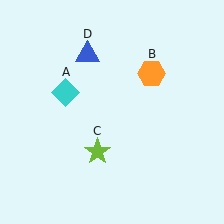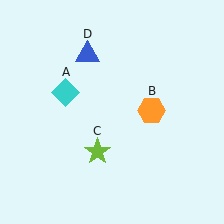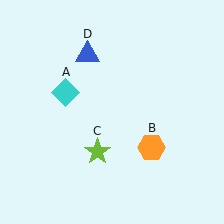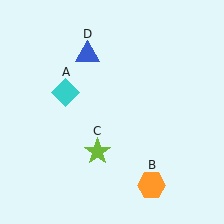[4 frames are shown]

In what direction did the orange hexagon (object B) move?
The orange hexagon (object B) moved down.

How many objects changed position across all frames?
1 object changed position: orange hexagon (object B).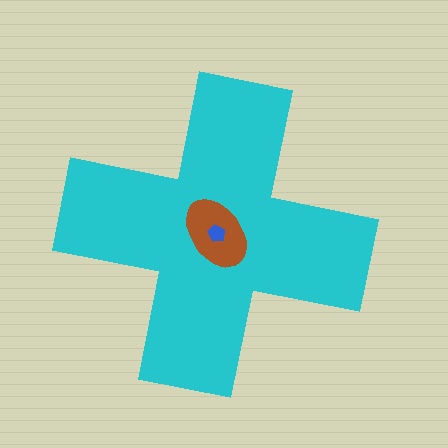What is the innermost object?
The blue pentagon.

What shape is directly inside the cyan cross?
The brown ellipse.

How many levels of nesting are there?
3.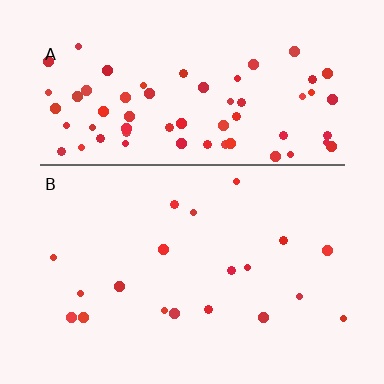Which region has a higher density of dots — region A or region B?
A (the top).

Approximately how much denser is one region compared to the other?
Approximately 3.6× — region A over region B.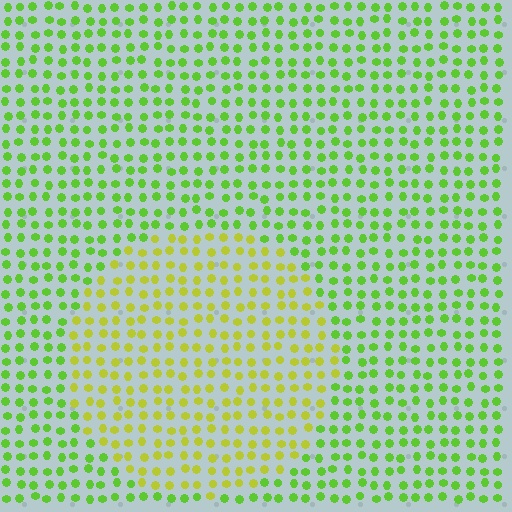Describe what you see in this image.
The image is filled with small lime elements in a uniform arrangement. A circle-shaped region is visible where the elements are tinted to a slightly different hue, forming a subtle color boundary.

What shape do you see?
I see a circle.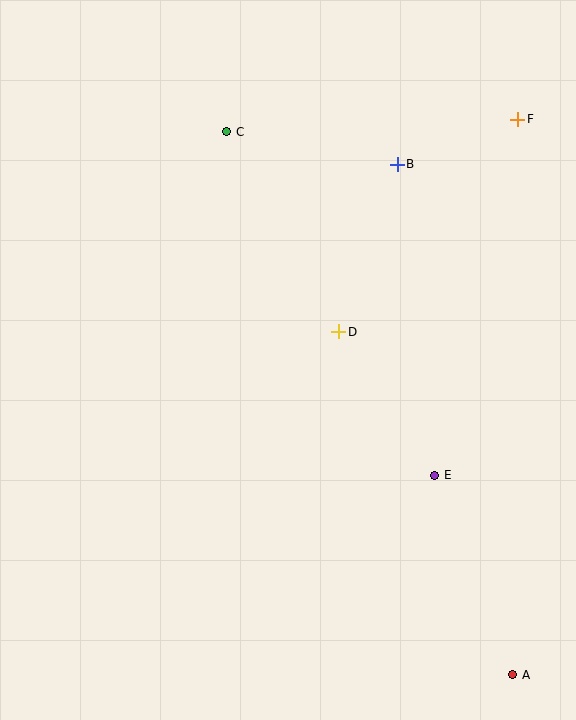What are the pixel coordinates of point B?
Point B is at (397, 164).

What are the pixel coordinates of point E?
Point E is at (435, 475).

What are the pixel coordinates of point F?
Point F is at (518, 119).